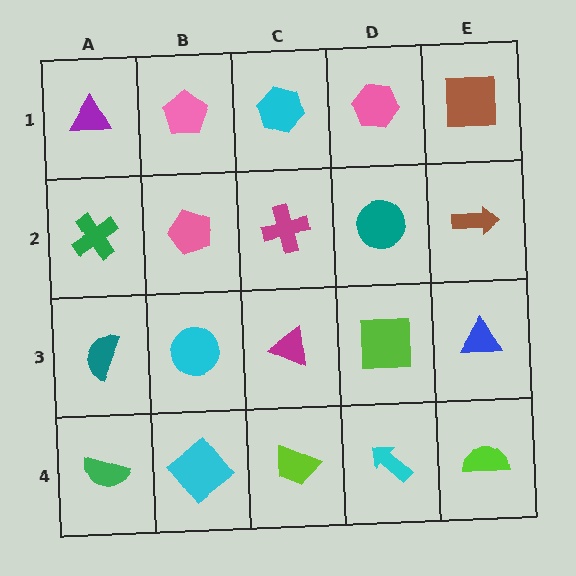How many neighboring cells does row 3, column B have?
4.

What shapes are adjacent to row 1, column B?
A pink pentagon (row 2, column B), a purple triangle (row 1, column A), a cyan hexagon (row 1, column C).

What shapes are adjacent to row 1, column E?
A brown arrow (row 2, column E), a pink hexagon (row 1, column D).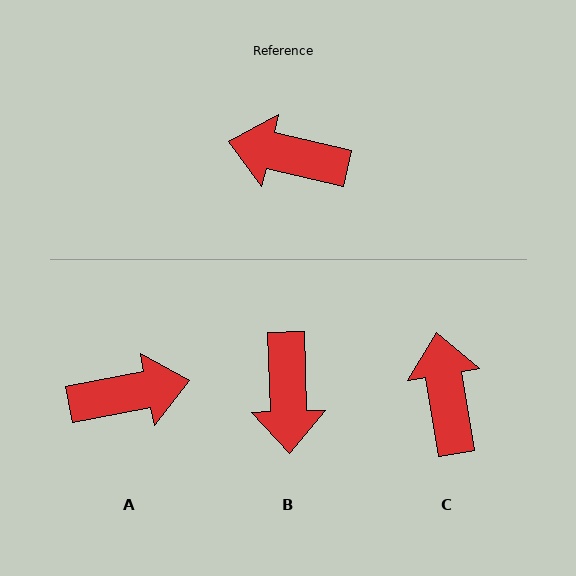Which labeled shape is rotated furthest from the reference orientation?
A, about 156 degrees away.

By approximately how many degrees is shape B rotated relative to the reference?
Approximately 104 degrees counter-clockwise.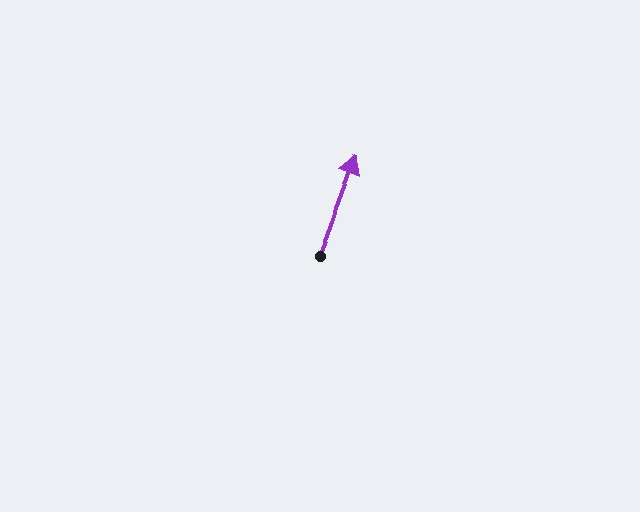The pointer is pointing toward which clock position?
Roughly 1 o'clock.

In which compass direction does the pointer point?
North.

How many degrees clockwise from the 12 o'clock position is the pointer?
Approximately 21 degrees.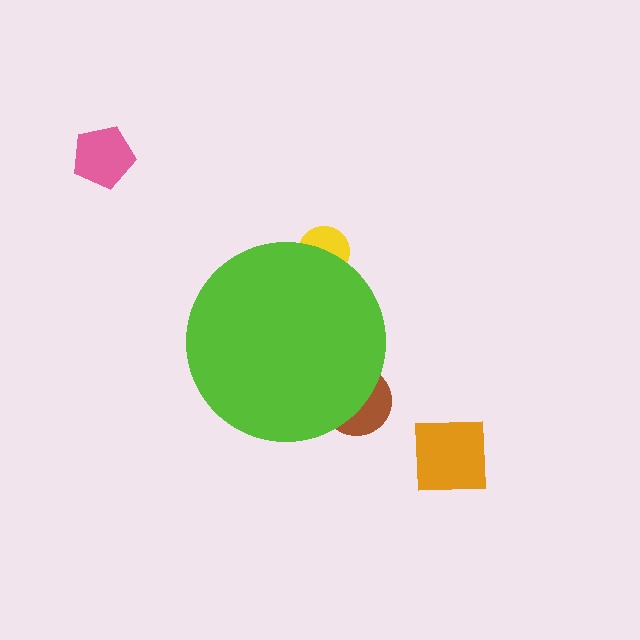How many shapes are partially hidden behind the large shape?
2 shapes are partially hidden.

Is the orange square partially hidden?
No, the orange square is fully visible.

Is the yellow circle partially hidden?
Yes, the yellow circle is partially hidden behind the lime circle.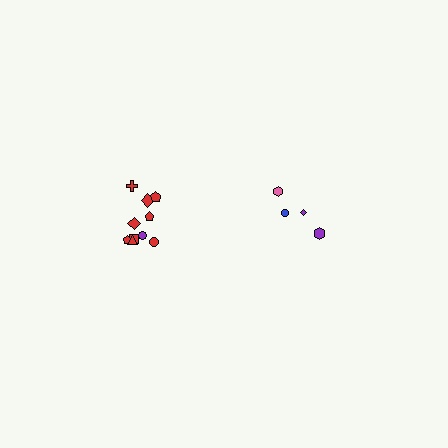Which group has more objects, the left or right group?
The left group.